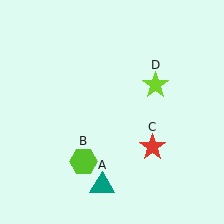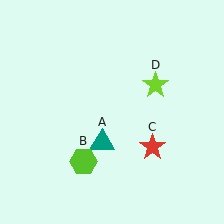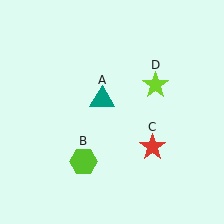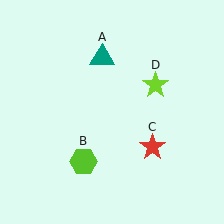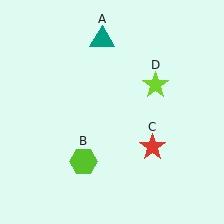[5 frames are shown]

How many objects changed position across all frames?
1 object changed position: teal triangle (object A).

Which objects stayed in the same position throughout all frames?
Lime hexagon (object B) and red star (object C) and lime star (object D) remained stationary.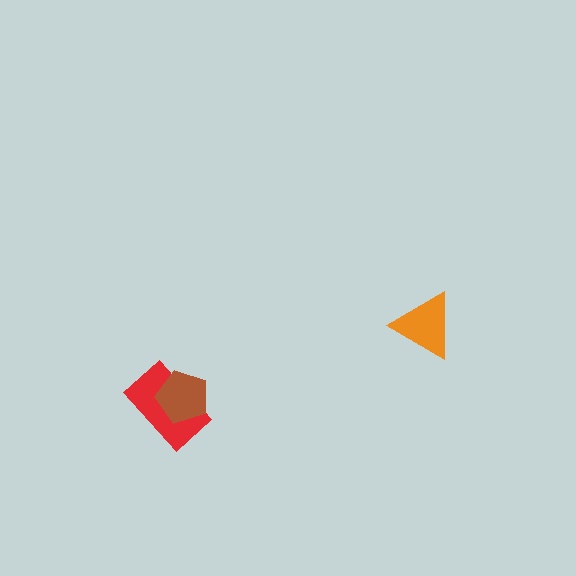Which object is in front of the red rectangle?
The brown pentagon is in front of the red rectangle.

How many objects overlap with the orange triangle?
0 objects overlap with the orange triangle.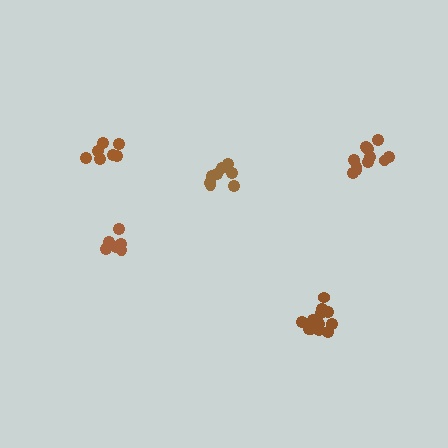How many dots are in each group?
Group 1: 6 dots, Group 2: 8 dots, Group 3: 7 dots, Group 4: 12 dots, Group 5: 11 dots (44 total).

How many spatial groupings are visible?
There are 5 spatial groupings.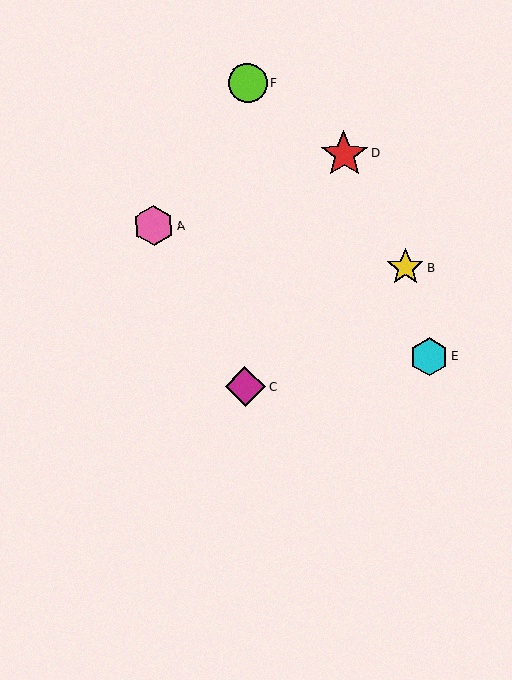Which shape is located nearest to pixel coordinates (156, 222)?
The pink hexagon (labeled A) at (154, 226) is nearest to that location.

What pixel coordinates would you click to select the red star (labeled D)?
Click at (344, 154) to select the red star D.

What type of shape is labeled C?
Shape C is a magenta diamond.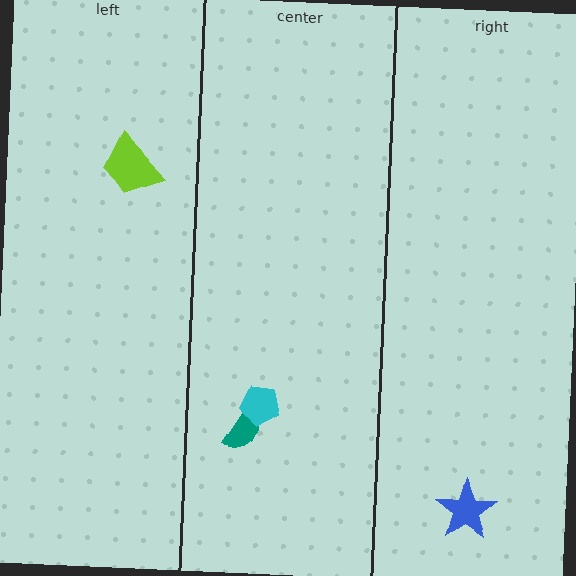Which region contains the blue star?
The right region.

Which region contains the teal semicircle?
The center region.